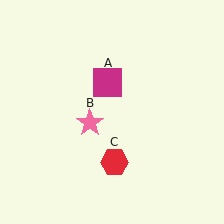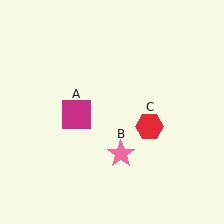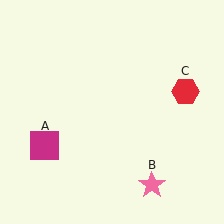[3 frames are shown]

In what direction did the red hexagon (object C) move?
The red hexagon (object C) moved up and to the right.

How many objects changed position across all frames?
3 objects changed position: magenta square (object A), pink star (object B), red hexagon (object C).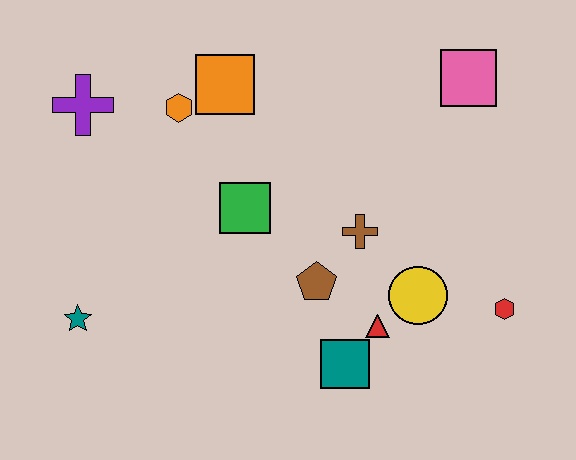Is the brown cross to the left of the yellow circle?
Yes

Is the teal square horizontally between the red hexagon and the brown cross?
No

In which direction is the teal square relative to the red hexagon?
The teal square is to the left of the red hexagon.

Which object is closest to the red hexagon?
The yellow circle is closest to the red hexagon.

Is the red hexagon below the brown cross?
Yes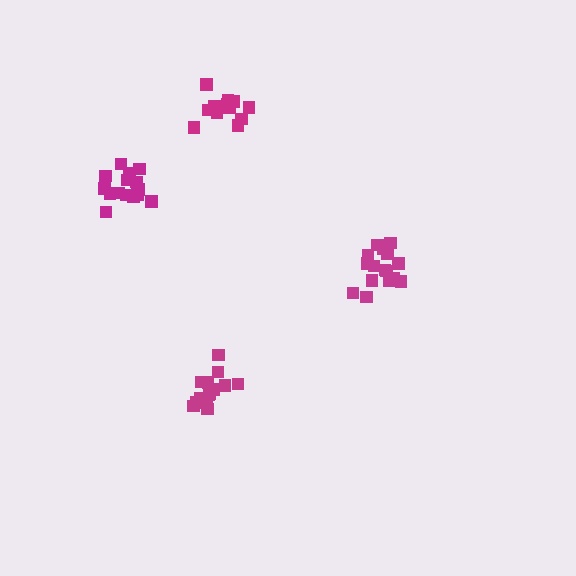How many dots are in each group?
Group 1: 16 dots, Group 2: 12 dots, Group 3: 15 dots, Group 4: 17 dots (60 total).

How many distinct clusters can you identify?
There are 4 distinct clusters.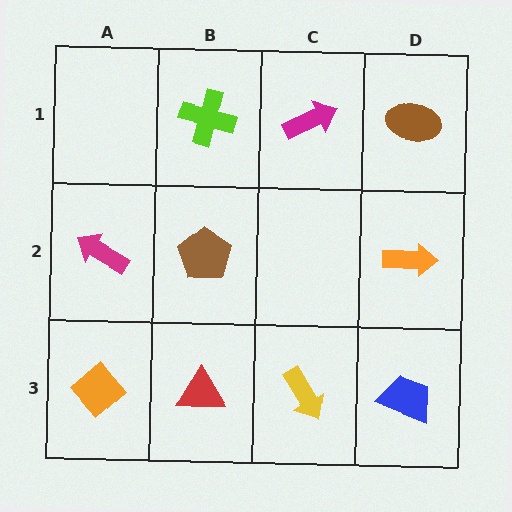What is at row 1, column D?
A brown ellipse.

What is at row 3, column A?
An orange diamond.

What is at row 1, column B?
A lime cross.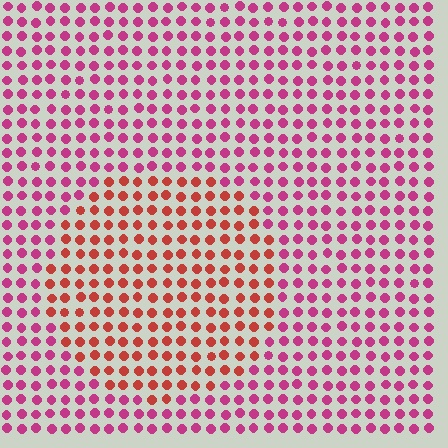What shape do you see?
I see a circle.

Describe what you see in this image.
The image is filled with small magenta elements in a uniform arrangement. A circle-shaped region is visible where the elements are tinted to a slightly different hue, forming a subtle color boundary.